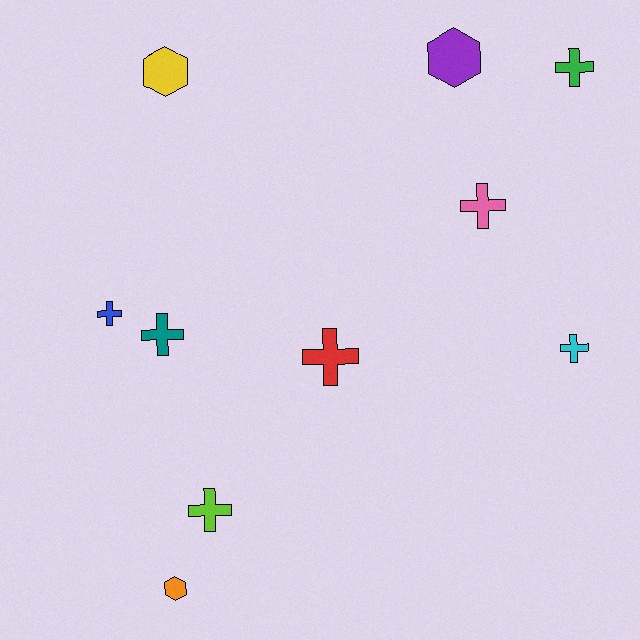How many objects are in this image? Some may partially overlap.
There are 10 objects.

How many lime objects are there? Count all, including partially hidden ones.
There is 1 lime object.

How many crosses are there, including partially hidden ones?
There are 7 crosses.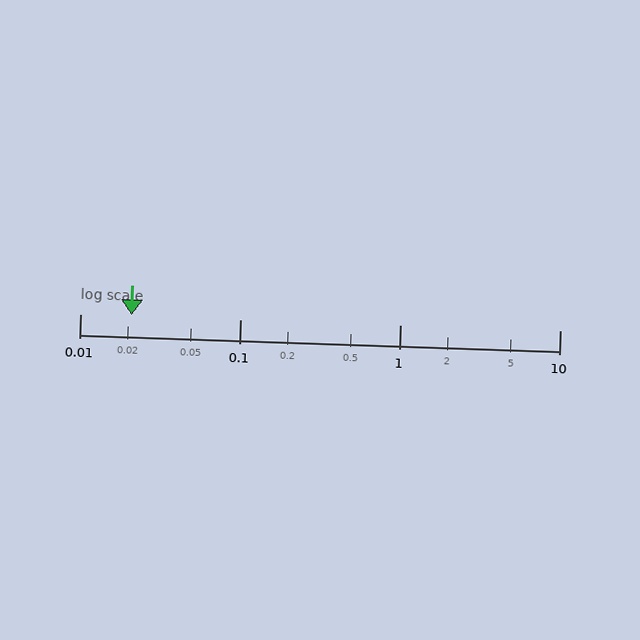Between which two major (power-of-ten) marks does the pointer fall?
The pointer is between 0.01 and 0.1.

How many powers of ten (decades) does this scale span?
The scale spans 3 decades, from 0.01 to 10.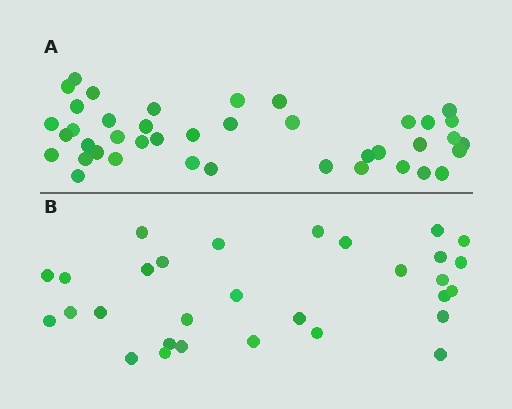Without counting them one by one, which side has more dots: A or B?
Region A (the top region) has more dots.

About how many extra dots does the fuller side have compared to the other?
Region A has roughly 12 or so more dots than region B.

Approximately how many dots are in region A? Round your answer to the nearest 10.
About 40 dots. (The exact count is 41, which rounds to 40.)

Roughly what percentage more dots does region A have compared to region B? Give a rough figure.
About 35% more.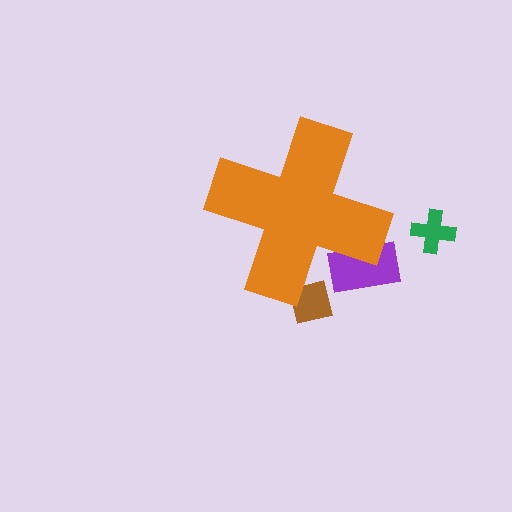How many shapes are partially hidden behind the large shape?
2 shapes are partially hidden.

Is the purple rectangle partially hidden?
Yes, the purple rectangle is partially hidden behind the orange cross.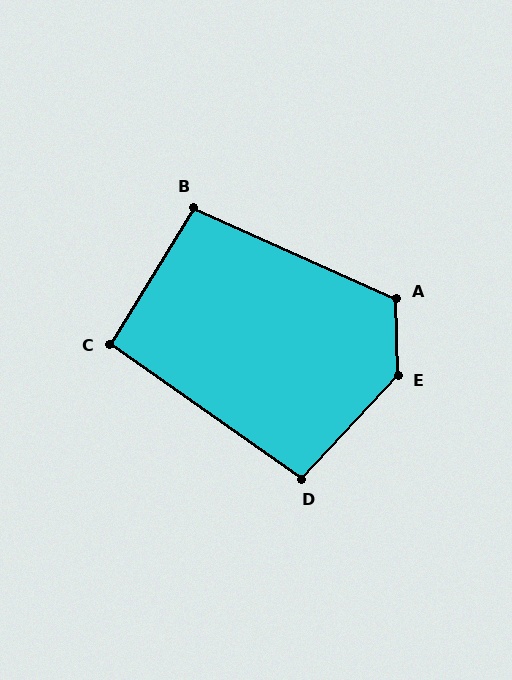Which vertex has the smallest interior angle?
C, at approximately 94 degrees.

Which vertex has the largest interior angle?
E, at approximately 136 degrees.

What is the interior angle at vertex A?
Approximately 115 degrees (obtuse).